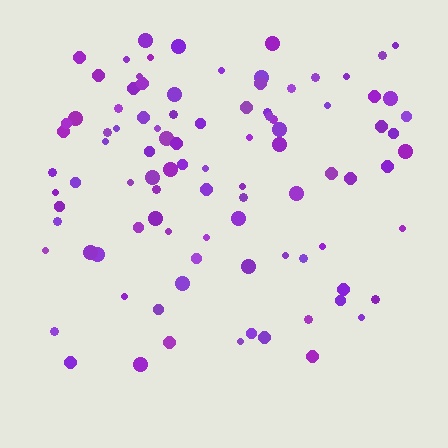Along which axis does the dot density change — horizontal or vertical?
Vertical.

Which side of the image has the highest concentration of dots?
The top.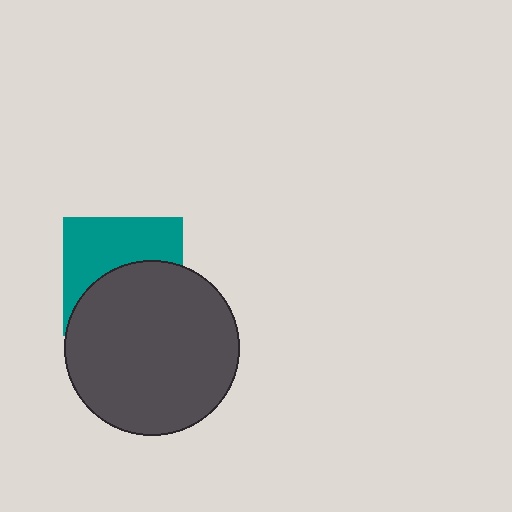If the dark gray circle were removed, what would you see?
You would see the complete teal square.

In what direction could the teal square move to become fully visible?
The teal square could move up. That would shift it out from behind the dark gray circle entirely.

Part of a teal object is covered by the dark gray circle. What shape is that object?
It is a square.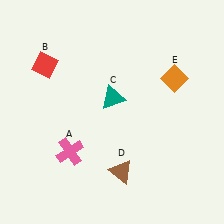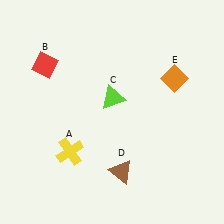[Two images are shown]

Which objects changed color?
A changed from pink to yellow. C changed from teal to lime.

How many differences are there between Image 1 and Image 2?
There are 2 differences between the two images.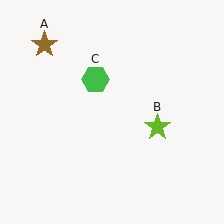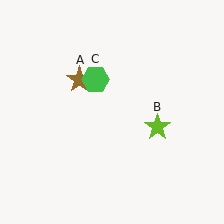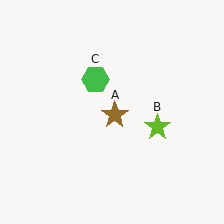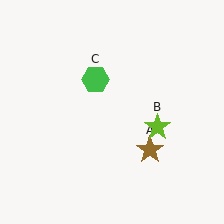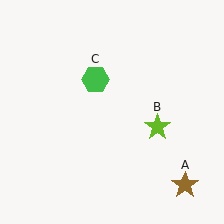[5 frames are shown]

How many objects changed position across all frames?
1 object changed position: brown star (object A).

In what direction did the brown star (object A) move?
The brown star (object A) moved down and to the right.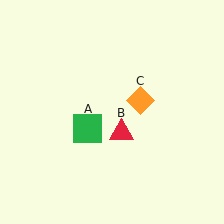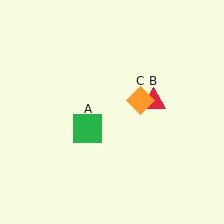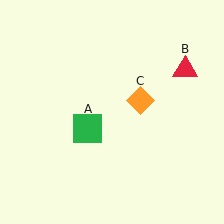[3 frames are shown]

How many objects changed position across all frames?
1 object changed position: red triangle (object B).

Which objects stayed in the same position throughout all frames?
Green square (object A) and orange diamond (object C) remained stationary.